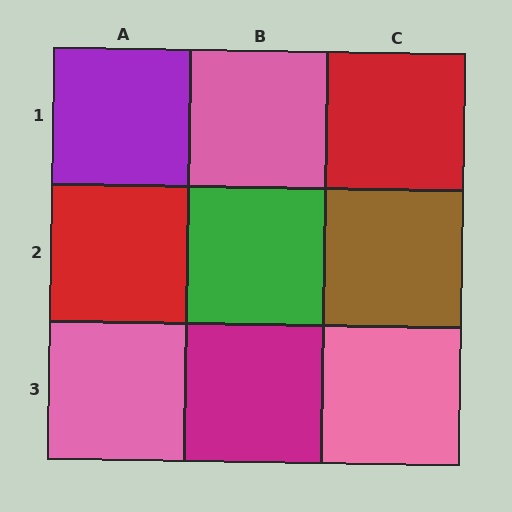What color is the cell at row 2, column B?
Green.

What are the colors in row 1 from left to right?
Purple, pink, red.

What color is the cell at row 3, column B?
Magenta.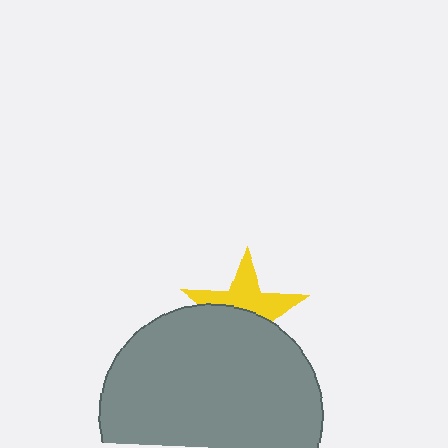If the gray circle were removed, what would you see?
You would see the complete yellow star.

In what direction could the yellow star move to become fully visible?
The yellow star could move up. That would shift it out from behind the gray circle entirely.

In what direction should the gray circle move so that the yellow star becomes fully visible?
The gray circle should move down. That is the shortest direction to clear the overlap and leave the yellow star fully visible.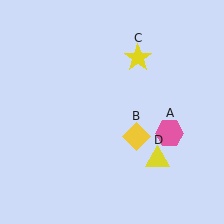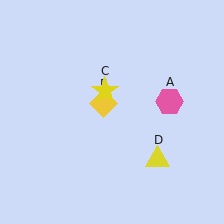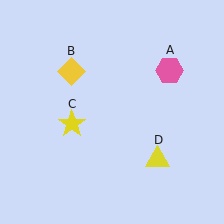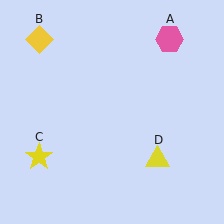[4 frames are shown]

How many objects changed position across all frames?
3 objects changed position: pink hexagon (object A), yellow diamond (object B), yellow star (object C).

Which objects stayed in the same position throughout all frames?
Yellow triangle (object D) remained stationary.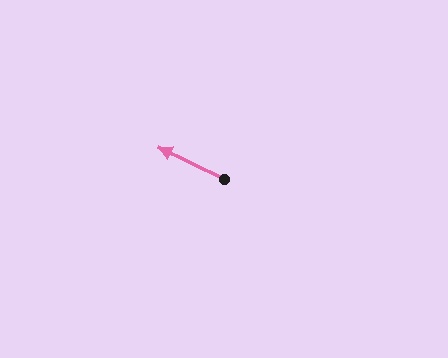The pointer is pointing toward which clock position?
Roughly 10 o'clock.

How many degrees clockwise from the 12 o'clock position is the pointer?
Approximately 296 degrees.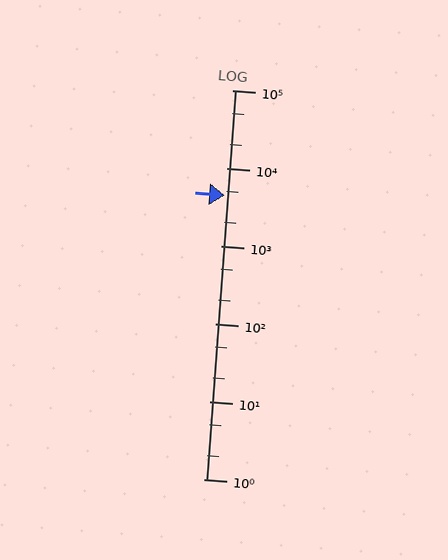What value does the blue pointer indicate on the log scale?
The pointer indicates approximately 4500.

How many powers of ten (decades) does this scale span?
The scale spans 5 decades, from 1 to 100000.